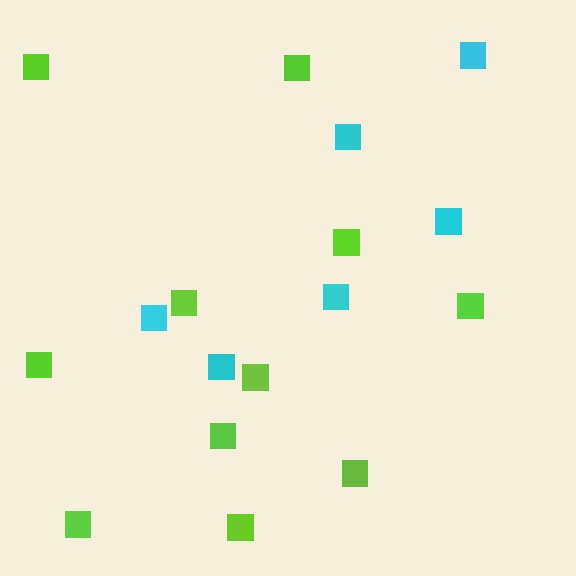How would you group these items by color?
There are 2 groups: one group of lime squares (11) and one group of cyan squares (6).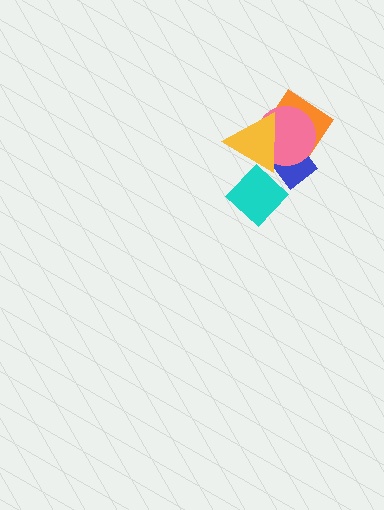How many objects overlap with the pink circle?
3 objects overlap with the pink circle.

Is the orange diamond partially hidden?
Yes, it is partially covered by another shape.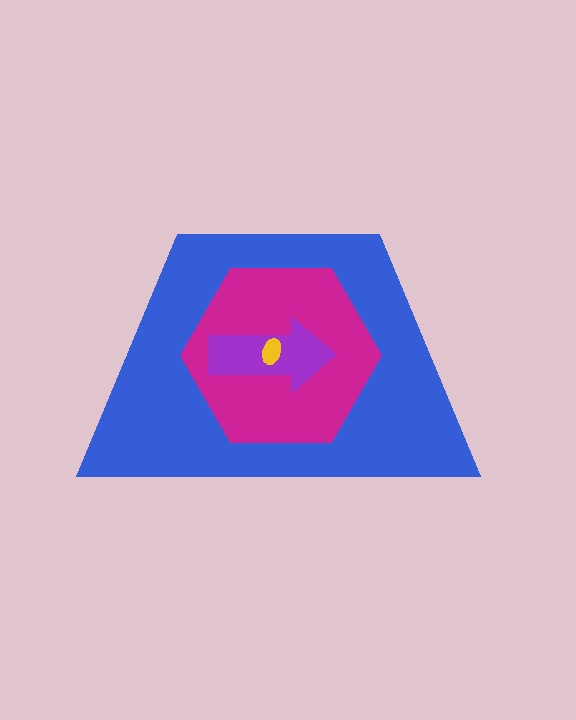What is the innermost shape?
The yellow ellipse.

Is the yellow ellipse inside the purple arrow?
Yes.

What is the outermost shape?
The blue trapezoid.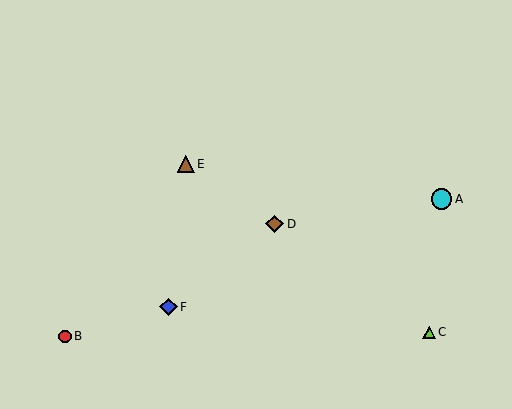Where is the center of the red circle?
The center of the red circle is at (65, 336).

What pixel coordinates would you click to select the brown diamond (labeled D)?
Click at (275, 224) to select the brown diamond D.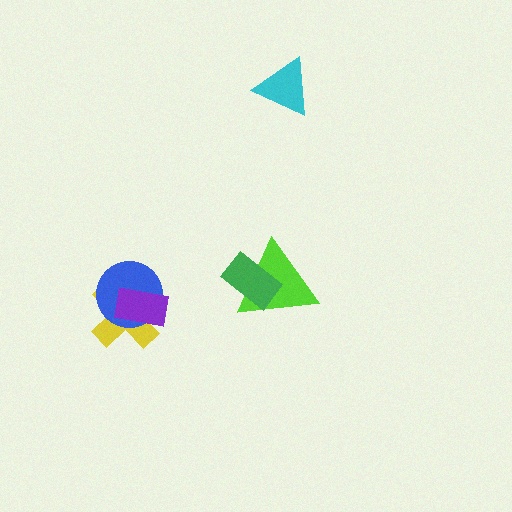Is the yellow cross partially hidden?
Yes, it is partially covered by another shape.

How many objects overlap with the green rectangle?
1 object overlaps with the green rectangle.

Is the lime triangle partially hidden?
Yes, it is partially covered by another shape.